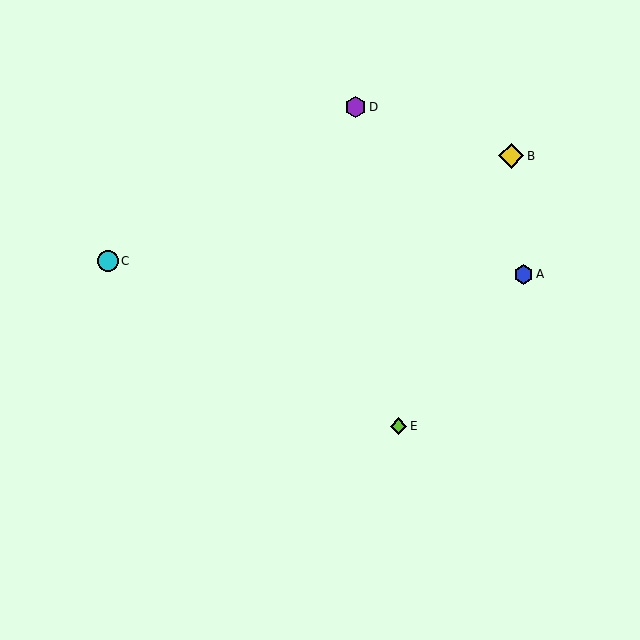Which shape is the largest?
The yellow diamond (labeled B) is the largest.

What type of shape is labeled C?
Shape C is a cyan circle.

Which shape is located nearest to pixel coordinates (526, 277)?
The blue hexagon (labeled A) at (524, 274) is nearest to that location.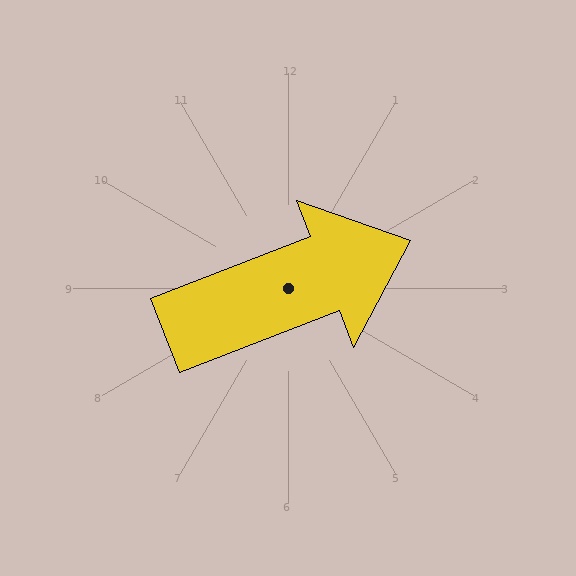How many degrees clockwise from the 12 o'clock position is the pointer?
Approximately 69 degrees.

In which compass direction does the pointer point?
East.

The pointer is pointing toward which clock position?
Roughly 2 o'clock.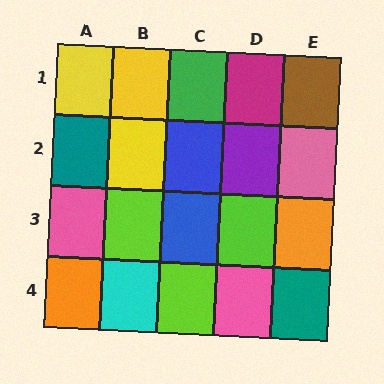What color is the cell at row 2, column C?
Blue.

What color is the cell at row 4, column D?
Pink.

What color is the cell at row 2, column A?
Teal.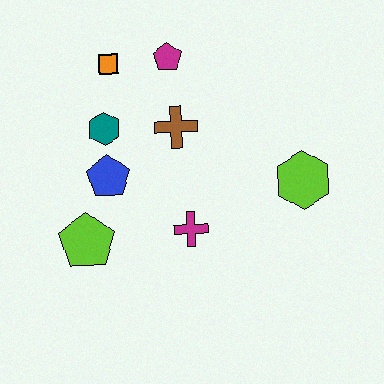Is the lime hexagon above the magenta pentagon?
No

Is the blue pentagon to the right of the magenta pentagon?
No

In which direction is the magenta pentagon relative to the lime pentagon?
The magenta pentagon is above the lime pentagon.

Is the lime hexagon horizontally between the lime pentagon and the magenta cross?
No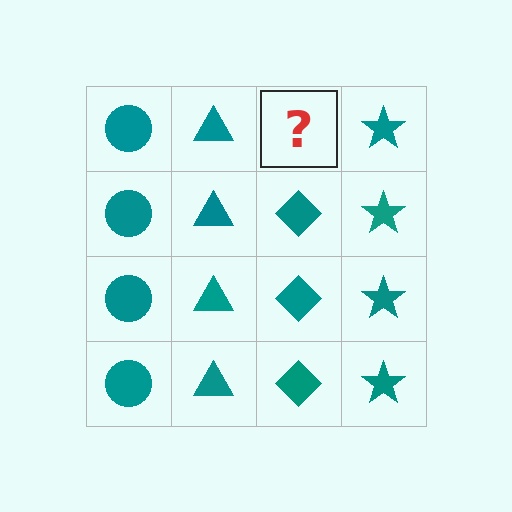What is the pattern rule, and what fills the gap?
The rule is that each column has a consistent shape. The gap should be filled with a teal diamond.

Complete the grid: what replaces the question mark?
The question mark should be replaced with a teal diamond.